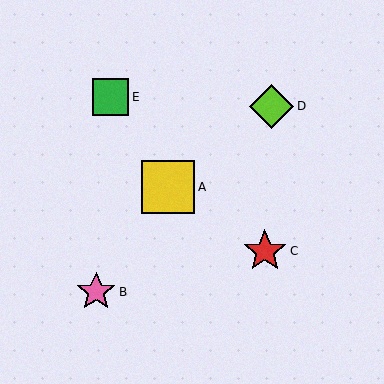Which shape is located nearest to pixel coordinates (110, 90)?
The green square (labeled E) at (111, 97) is nearest to that location.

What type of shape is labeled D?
Shape D is a lime diamond.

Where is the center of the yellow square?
The center of the yellow square is at (168, 187).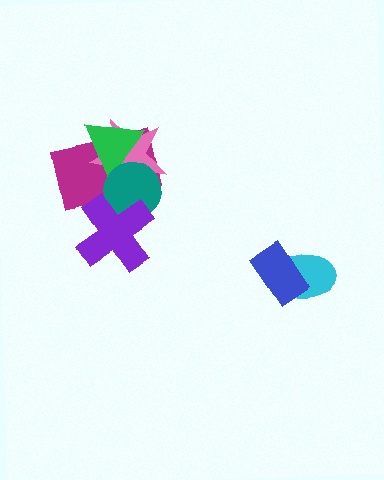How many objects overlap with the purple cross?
2 objects overlap with the purple cross.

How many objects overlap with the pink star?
3 objects overlap with the pink star.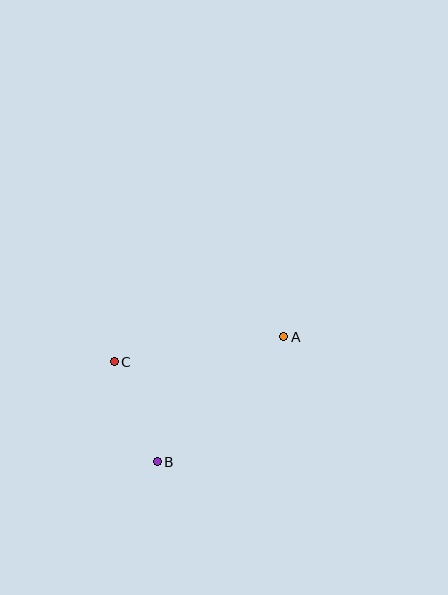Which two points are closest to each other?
Points B and C are closest to each other.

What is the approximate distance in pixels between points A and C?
The distance between A and C is approximately 172 pixels.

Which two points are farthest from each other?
Points A and B are farthest from each other.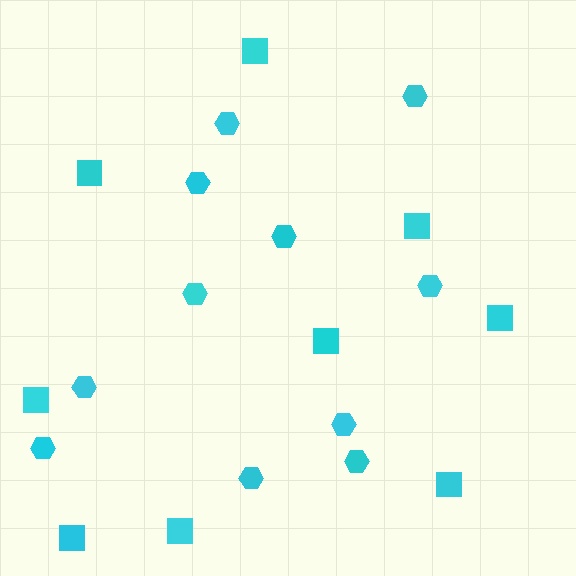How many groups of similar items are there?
There are 2 groups: one group of squares (9) and one group of hexagons (11).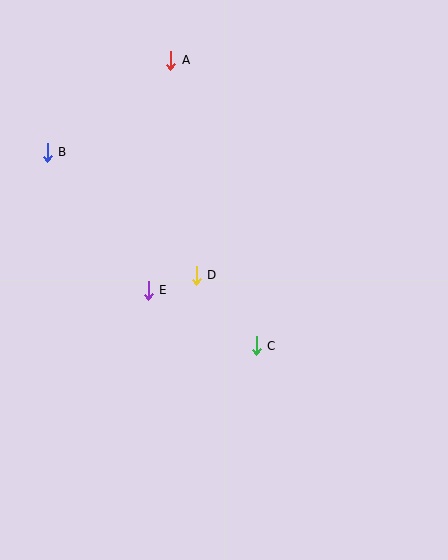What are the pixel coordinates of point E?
Point E is at (148, 290).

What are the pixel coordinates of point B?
Point B is at (47, 152).